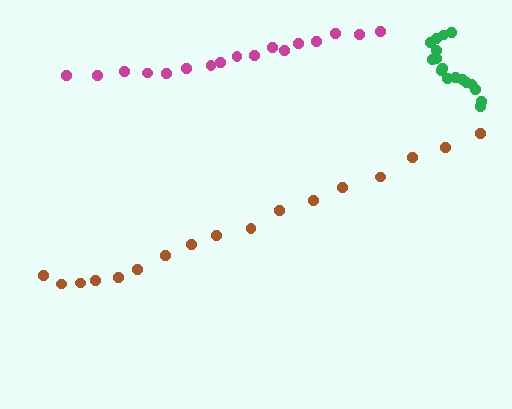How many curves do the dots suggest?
There are 3 distinct paths.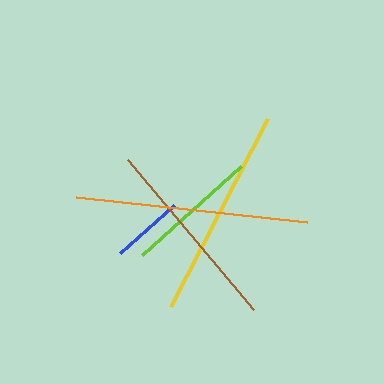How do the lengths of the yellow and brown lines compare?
The yellow and brown lines are approximately the same length.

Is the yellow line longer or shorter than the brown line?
The yellow line is longer than the brown line.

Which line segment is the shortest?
The blue line is the shortest at approximately 72 pixels.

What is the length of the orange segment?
The orange segment is approximately 232 pixels long.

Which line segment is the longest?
The orange line is the longest at approximately 232 pixels.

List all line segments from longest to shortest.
From longest to shortest: orange, yellow, brown, lime, blue.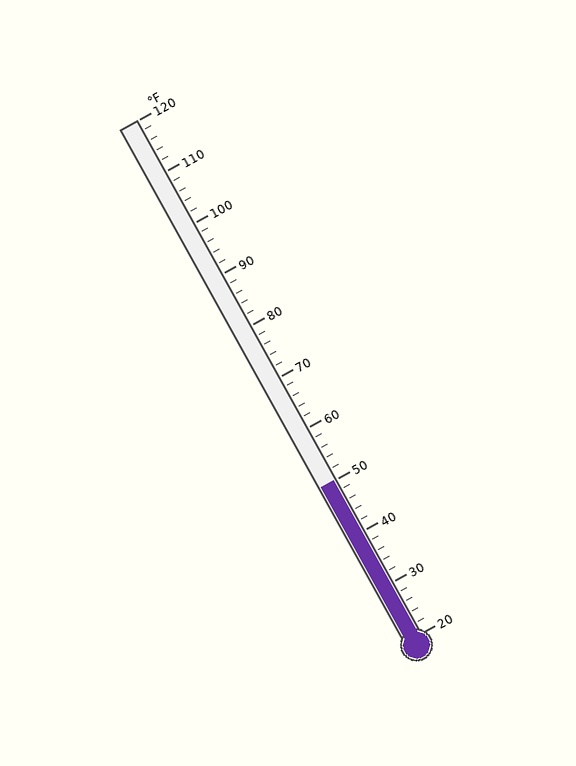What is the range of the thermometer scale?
The thermometer scale ranges from 20°F to 120°F.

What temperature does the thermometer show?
The thermometer shows approximately 50°F.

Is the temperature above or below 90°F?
The temperature is below 90°F.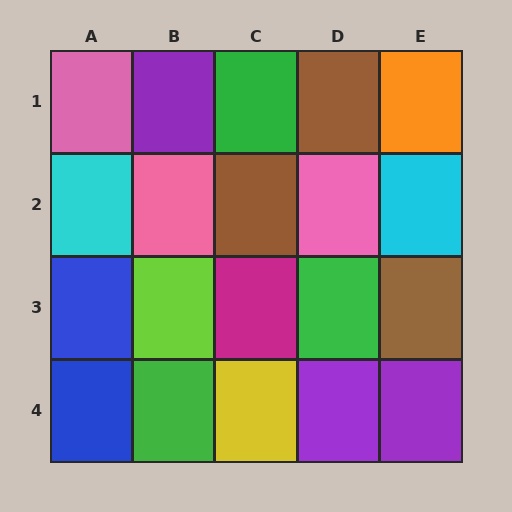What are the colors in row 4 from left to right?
Blue, green, yellow, purple, purple.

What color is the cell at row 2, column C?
Brown.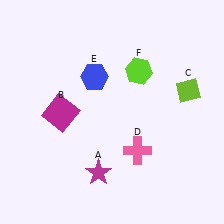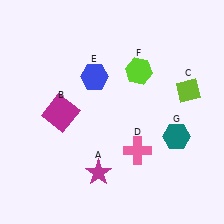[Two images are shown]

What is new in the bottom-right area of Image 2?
A teal hexagon (G) was added in the bottom-right area of Image 2.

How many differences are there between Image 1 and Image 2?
There is 1 difference between the two images.